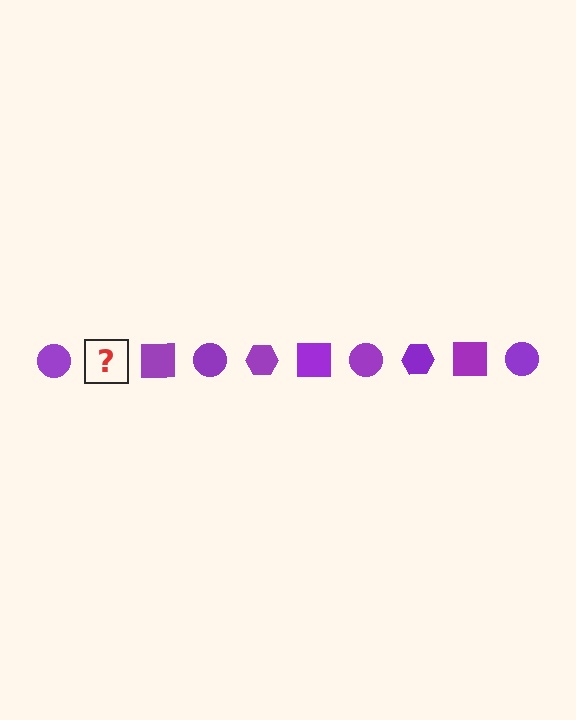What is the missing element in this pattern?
The missing element is a purple hexagon.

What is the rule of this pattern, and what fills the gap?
The rule is that the pattern cycles through circle, hexagon, square shapes in purple. The gap should be filled with a purple hexagon.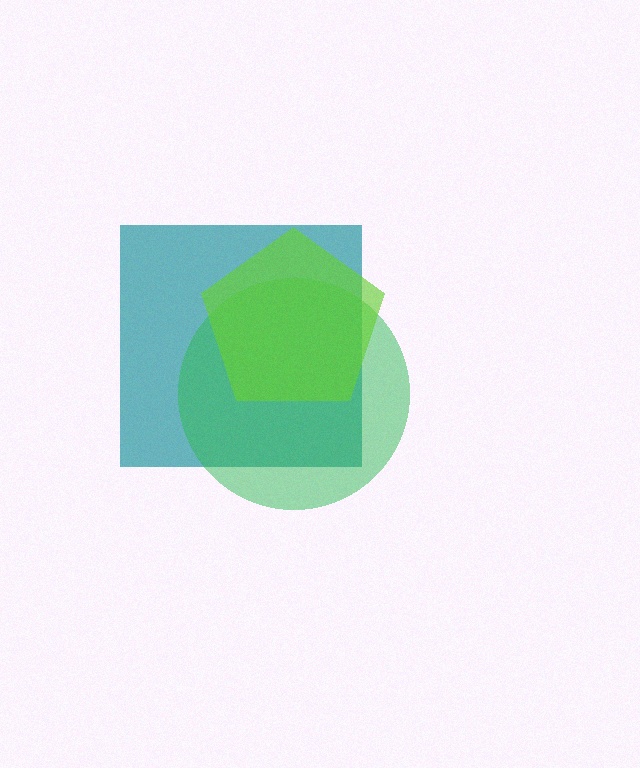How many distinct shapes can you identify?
There are 3 distinct shapes: a teal square, a green circle, a lime pentagon.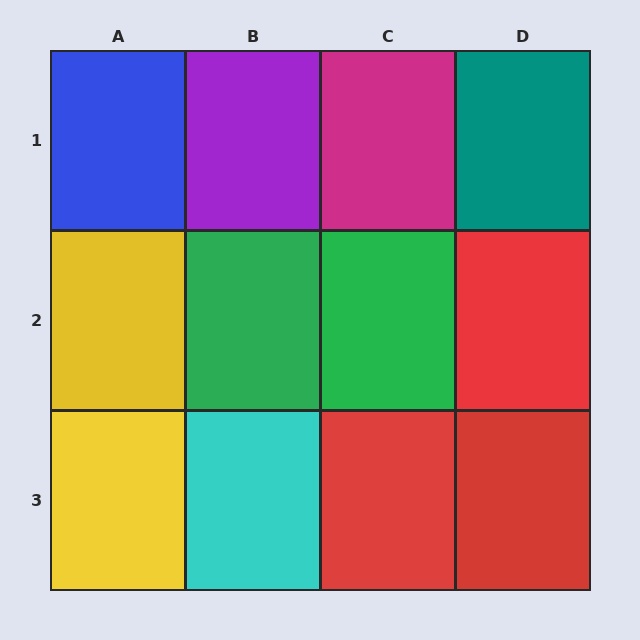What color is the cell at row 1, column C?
Magenta.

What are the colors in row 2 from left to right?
Yellow, green, green, red.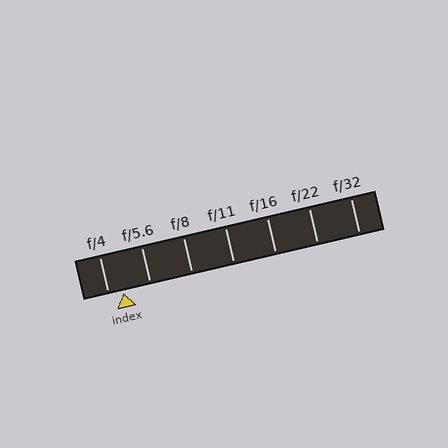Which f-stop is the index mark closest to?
The index mark is closest to f/4.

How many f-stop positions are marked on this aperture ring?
There are 7 f-stop positions marked.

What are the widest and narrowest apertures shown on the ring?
The widest aperture shown is f/4 and the narrowest is f/32.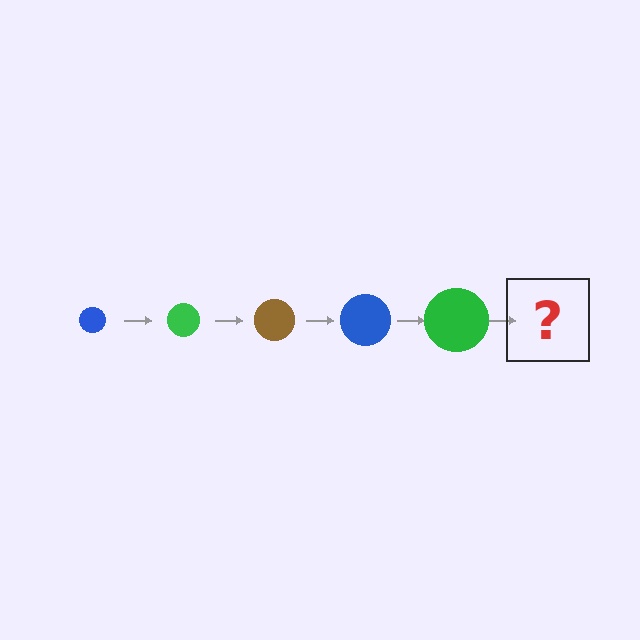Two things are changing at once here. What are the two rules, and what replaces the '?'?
The two rules are that the circle grows larger each step and the color cycles through blue, green, and brown. The '?' should be a brown circle, larger than the previous one.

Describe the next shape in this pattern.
It should be a brown circle, larger than the previous one.